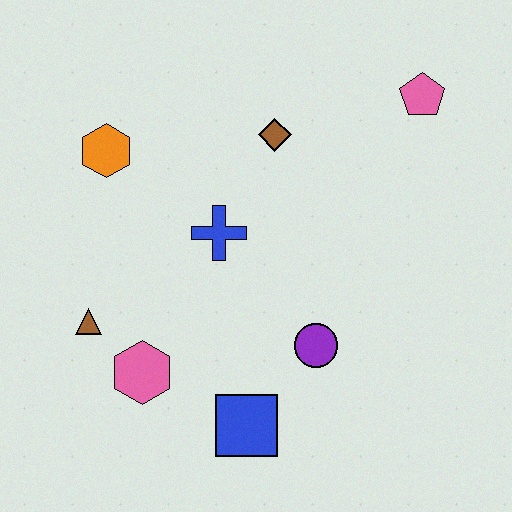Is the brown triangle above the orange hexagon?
No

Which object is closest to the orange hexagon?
The blue cross is closest to the orange hexagon.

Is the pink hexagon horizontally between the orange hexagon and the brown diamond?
Yes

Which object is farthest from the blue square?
The pink pentagon is farthest from the blue square.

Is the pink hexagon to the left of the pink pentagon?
Yes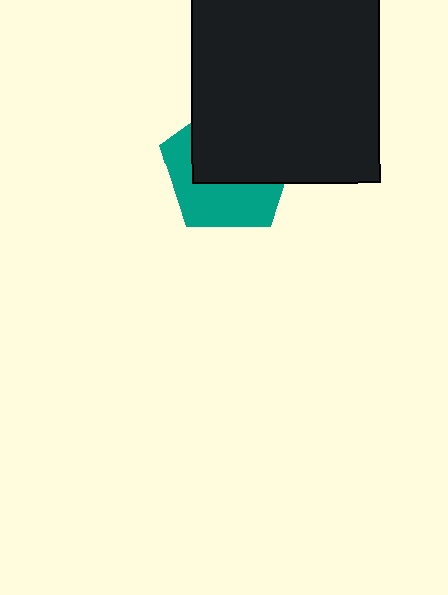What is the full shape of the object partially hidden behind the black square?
The partially hidden object is a teal pentagon.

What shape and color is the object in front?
The object in front is a black square.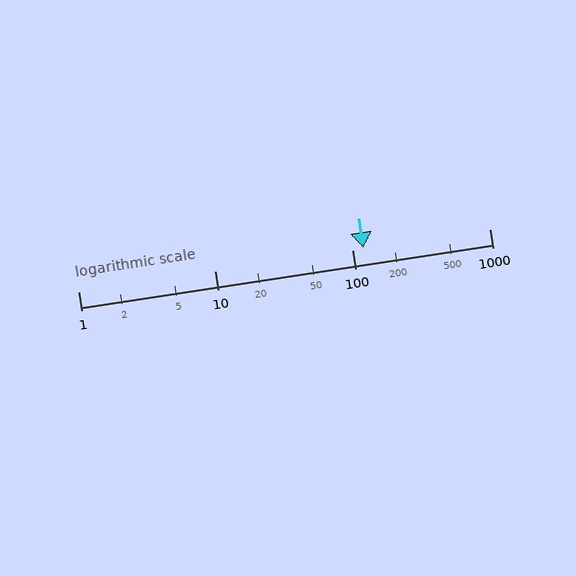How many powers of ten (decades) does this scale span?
The scale spans 3 decades, from 1 to 1000.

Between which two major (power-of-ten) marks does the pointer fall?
The pointer is between 100 and 1000.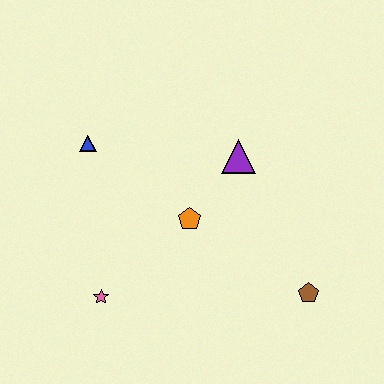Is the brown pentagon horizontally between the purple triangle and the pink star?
No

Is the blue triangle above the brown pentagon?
Yes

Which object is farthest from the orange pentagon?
The brown pentagon is farthest from the orange pentagon.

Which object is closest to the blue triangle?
The orange pentagon is closest to the blue triangle.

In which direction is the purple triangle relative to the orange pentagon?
The purple triangle is above the orange pentagon.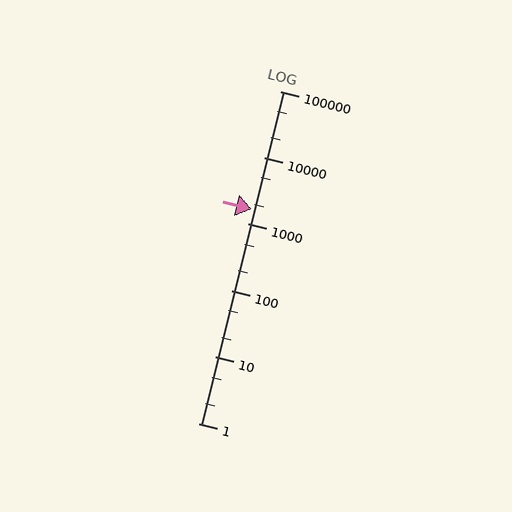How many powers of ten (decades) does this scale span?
The scale spans 5 decades, from 1 to 100000.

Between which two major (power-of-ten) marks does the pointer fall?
The pointer is between 1000 and 10000.